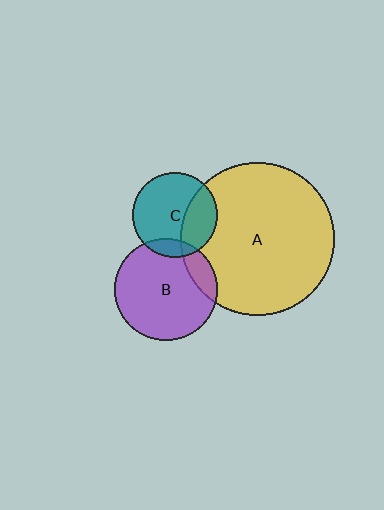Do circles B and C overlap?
Yes.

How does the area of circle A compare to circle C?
Approximately 3.2 times.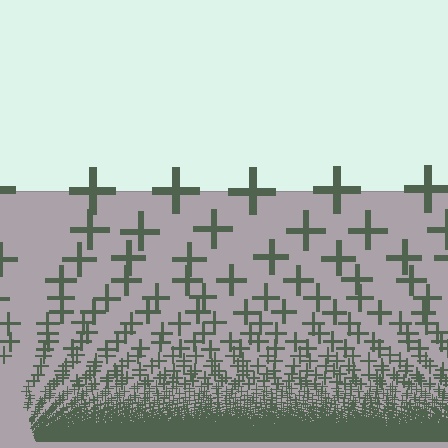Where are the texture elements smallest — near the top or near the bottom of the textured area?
Near the bottom.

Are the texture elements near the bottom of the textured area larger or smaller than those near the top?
Smaller. The gradient is inverted — elements near the bottom are smaller and denser.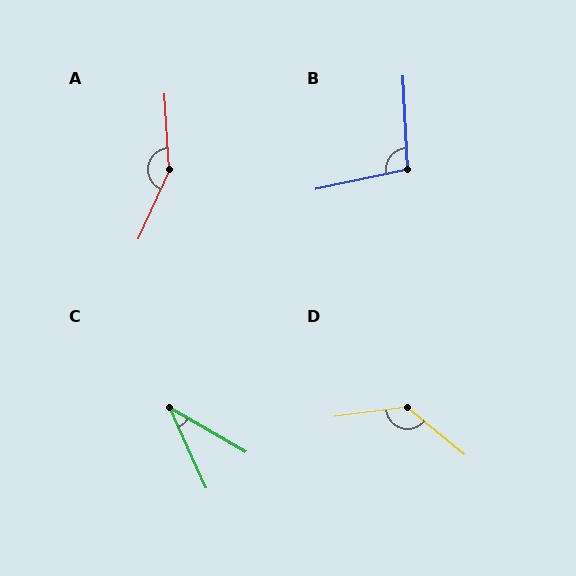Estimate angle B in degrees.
Approximately 99 degrees.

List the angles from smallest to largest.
C (36°), B (99°), D (133°), A (152°).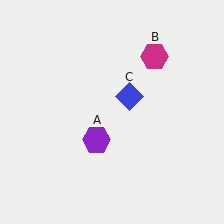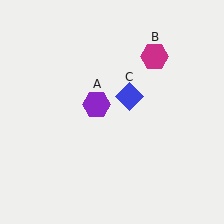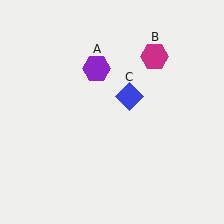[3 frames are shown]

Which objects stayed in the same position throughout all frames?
Magenta hexagon (object B) and blue diamond (object C) remained stationary.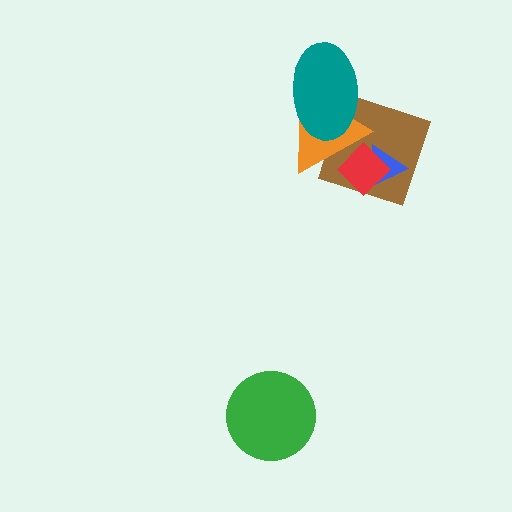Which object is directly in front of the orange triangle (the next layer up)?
The red diamond is directly in front of the orange triangle.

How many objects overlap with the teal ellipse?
2 objects overlap with the teal ellipse.